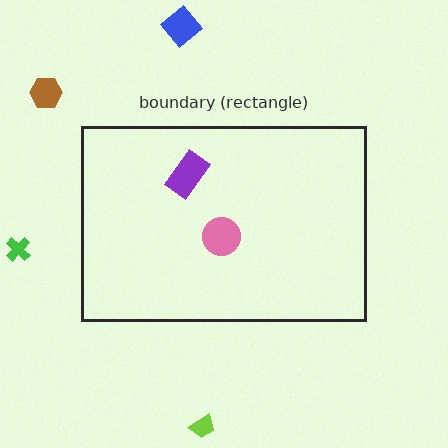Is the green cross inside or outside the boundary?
Outside.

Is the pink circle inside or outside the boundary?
Inside.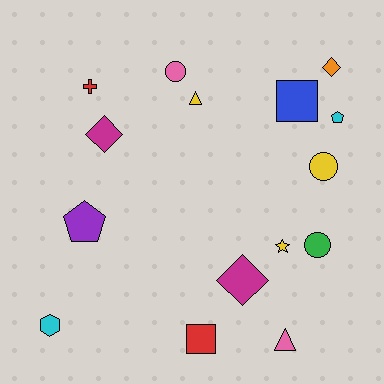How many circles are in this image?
There are 3 circles.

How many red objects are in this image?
There are 2 red objects.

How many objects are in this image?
There are 15 objects.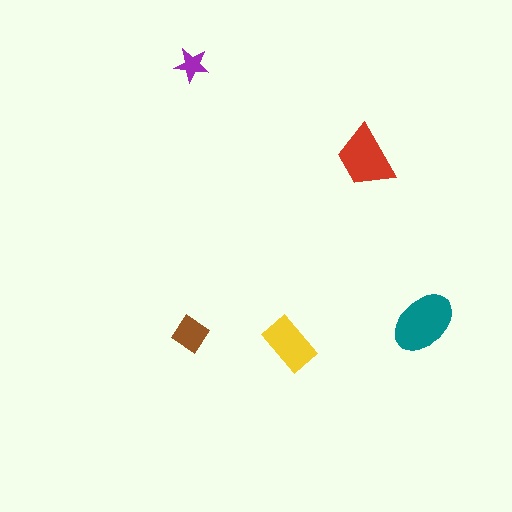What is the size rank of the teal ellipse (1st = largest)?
1st.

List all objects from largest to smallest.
The teal ellipse, the red trapezoid, the yellow rectangle, the brown diamond, the purple star.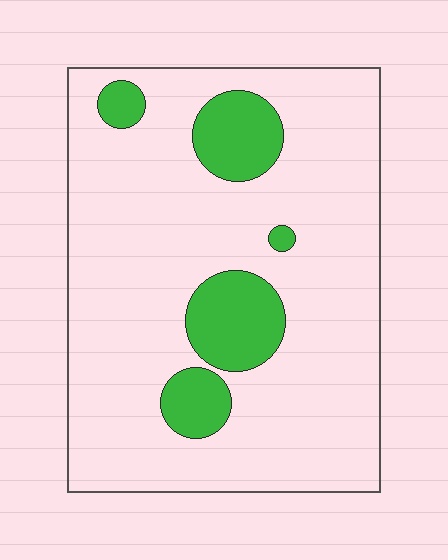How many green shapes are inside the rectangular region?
5.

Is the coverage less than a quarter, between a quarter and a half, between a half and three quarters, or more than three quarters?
Less than a quarter.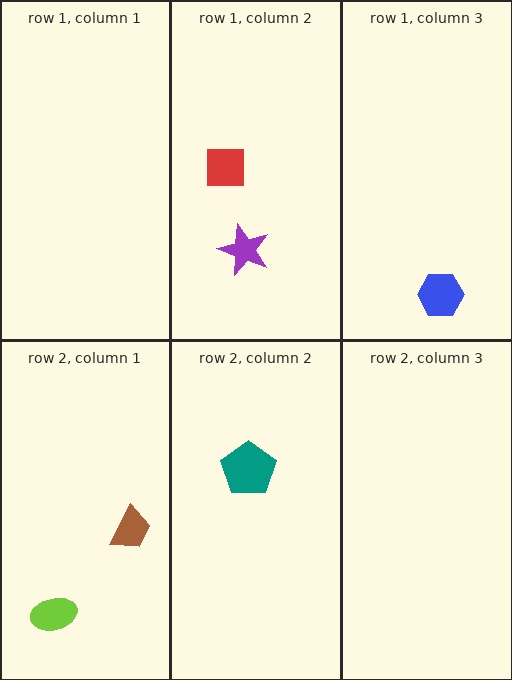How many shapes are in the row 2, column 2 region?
1.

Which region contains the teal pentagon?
The row 2, column 2 region.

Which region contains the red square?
The row 1, column 2 region.